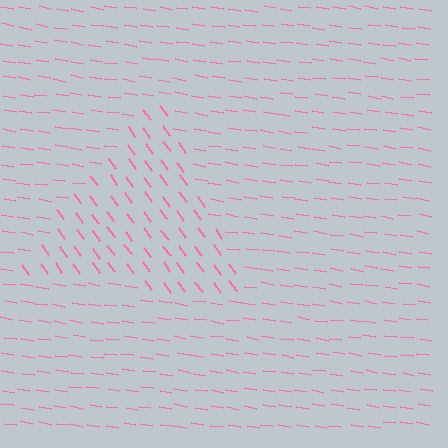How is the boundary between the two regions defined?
The boundary is defined purely by a change in line orientation (approximately 45 degrees difference). All lines are the same color and thickness.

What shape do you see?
I see a triangle.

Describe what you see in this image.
The image is filled with small pink line segments. A triangle region in the image has lines oriented differently from the surrounding lines, creating a visible texture boundary.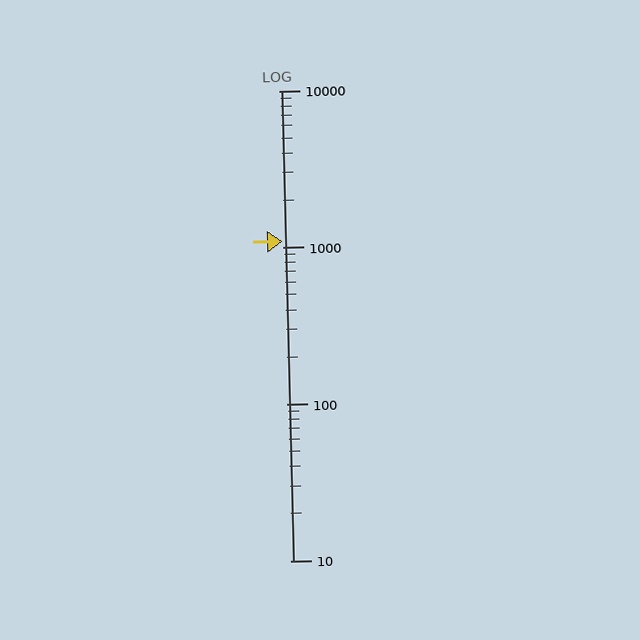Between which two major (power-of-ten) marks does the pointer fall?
The pointer is between 1000 and 10000.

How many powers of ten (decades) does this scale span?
The scale spans 3 decades, from 10 to 10000.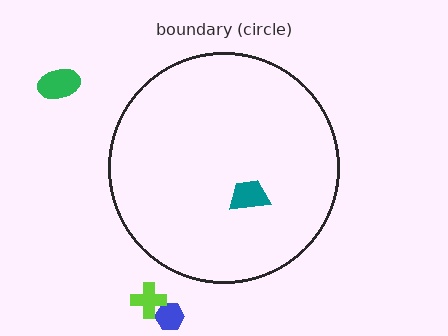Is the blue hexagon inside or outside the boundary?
Outside.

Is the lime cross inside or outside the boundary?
Outside.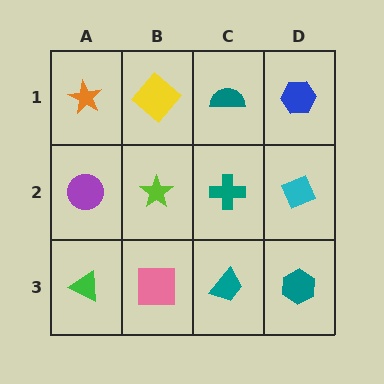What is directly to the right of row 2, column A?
A lime star.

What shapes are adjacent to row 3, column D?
A cyan diamond (row 2, column D), a teal trapezoid (row 3, column C).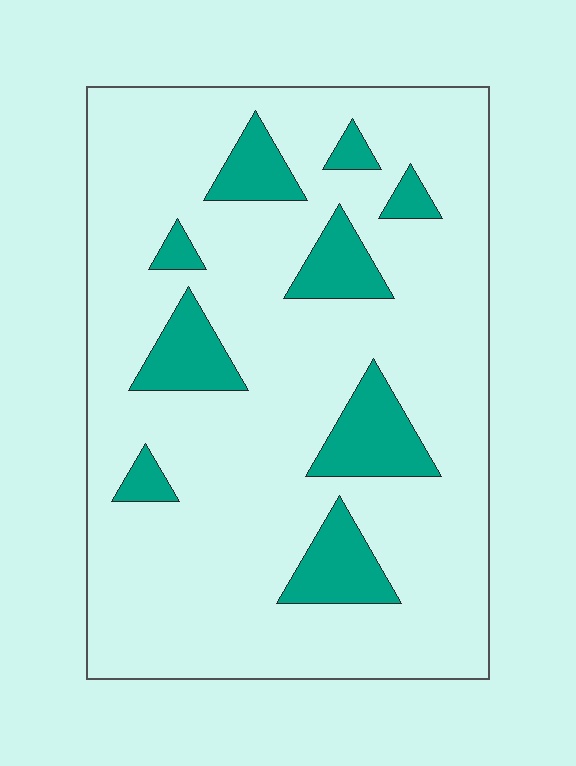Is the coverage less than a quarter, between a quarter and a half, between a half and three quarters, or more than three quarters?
Less than a quarter.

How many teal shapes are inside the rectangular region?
9.